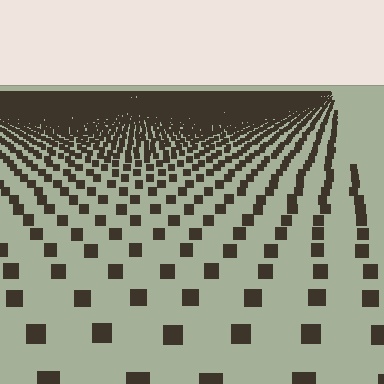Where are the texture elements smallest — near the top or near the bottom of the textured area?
Near the top.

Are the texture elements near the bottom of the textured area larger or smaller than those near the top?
Larger. Near the bottom, elements are closer to the viewer and appear at a bigger on-screen size.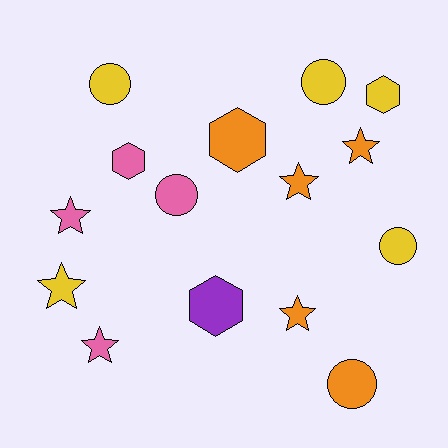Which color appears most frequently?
Orange, with 5 objects.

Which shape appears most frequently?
Star, with 6 objects.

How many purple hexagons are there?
There is 1 purple hexagon.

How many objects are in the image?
There are 15 objects.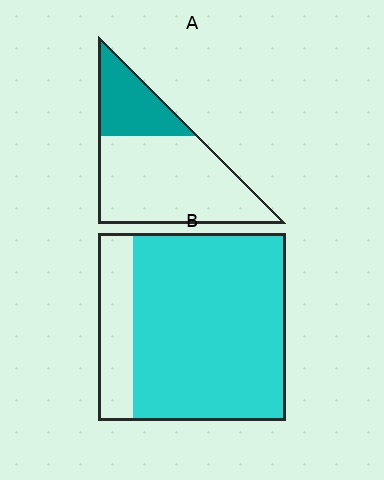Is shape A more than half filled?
No.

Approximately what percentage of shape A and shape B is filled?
A is approximately 30% and B is approximately 80%.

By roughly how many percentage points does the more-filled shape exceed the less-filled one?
By roughly 55 percentage points (B over A).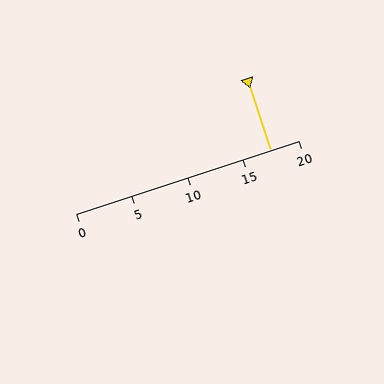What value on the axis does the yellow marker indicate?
The marker indicates approximately 17.5.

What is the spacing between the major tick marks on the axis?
The major ticks are spaced 5 apart.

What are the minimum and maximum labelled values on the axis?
The axis runs from 0 to 20.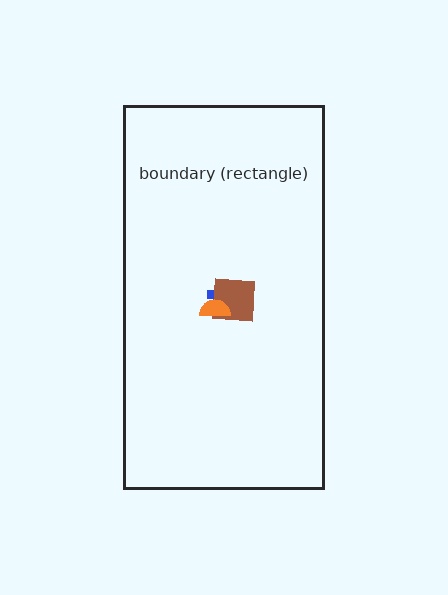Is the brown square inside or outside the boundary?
Inside.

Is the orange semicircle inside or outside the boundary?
Inside.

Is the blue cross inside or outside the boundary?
Inside.